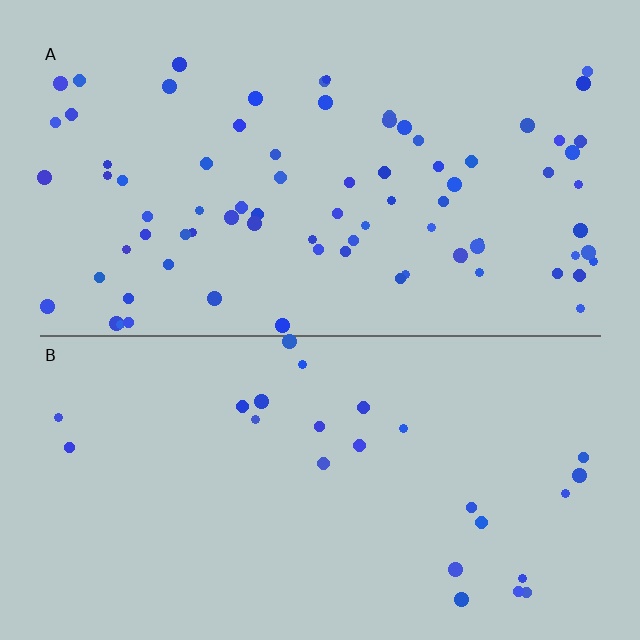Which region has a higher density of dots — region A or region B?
A (the top).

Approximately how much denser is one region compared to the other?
Approximately 3.1× — region A over region B.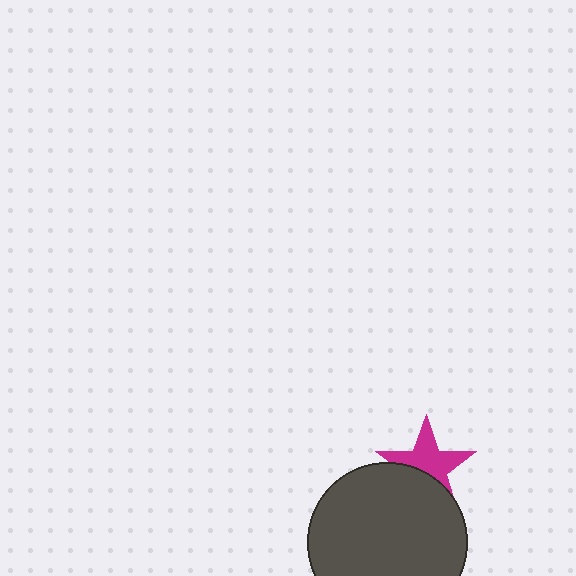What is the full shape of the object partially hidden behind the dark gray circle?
The partially hidden object is a magenta star.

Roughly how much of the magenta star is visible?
About half of it is visible (roughly 62%).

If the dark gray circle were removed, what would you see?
You would see the complete magenta star.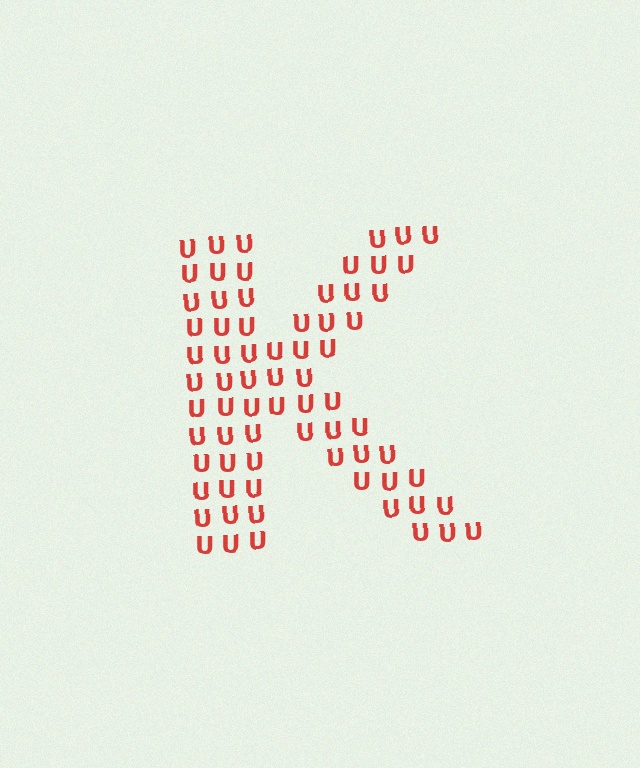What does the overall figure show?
The overall figure shows the letter K.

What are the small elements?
The small elements are letter U's.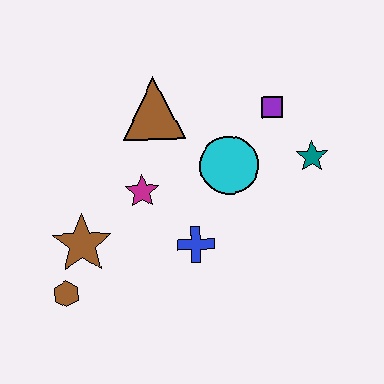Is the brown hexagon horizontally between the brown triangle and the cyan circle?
No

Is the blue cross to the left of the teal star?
Yes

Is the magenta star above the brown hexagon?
Yes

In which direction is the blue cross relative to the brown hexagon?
The blue cross is to the right of the brown hexagon.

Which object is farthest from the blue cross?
The purple square is farthest from the blue cross.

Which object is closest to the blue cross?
The magenta star is closest to the blue cross.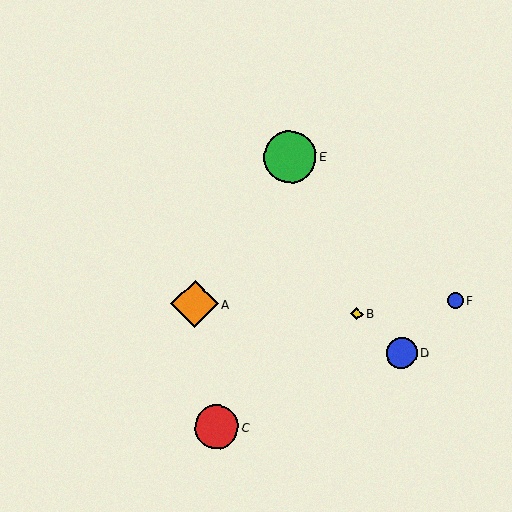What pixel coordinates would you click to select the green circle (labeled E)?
Click at (290, 157) to select the green circle E.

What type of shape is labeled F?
Shape F is a blue circle.